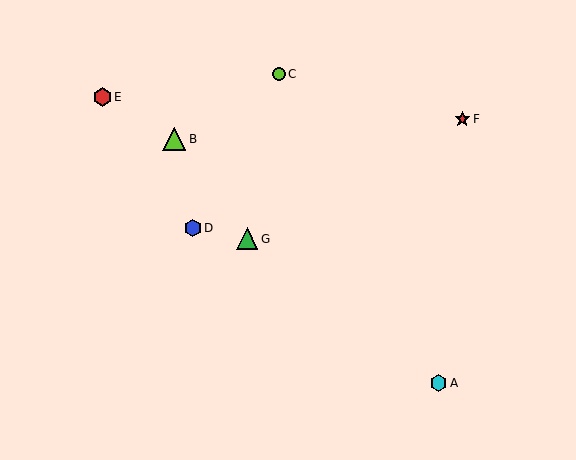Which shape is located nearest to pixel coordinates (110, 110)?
The red hexagon (labeled E) at (102, 97) is nearest to that location.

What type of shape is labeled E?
Shape E is a red hexagon.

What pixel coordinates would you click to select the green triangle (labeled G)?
Click at (247, 239) to select the green triangle G.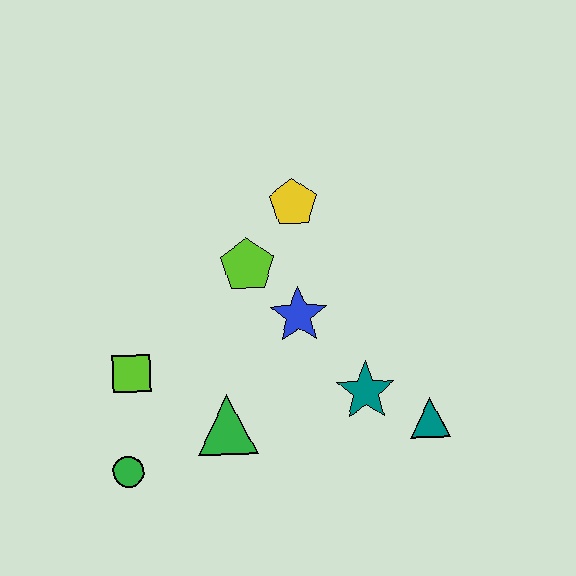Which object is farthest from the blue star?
The green circle is farthest from the blue star.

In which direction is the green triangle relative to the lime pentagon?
The green triangle is below the lime pentagon.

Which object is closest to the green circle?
The lime square is closest to the green circle.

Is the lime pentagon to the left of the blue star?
Yes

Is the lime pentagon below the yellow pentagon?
Yes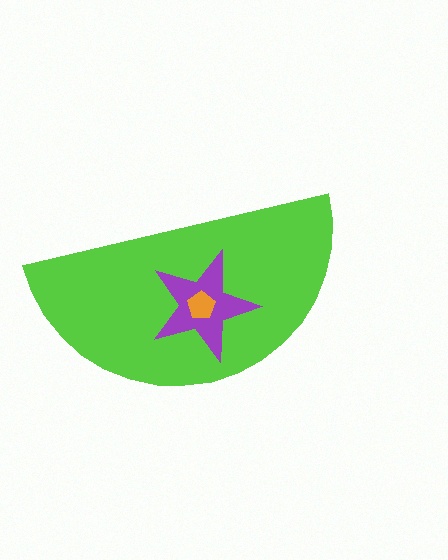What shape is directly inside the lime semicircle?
The purple star.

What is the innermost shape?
The orange pentagon.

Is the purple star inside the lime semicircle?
Yes.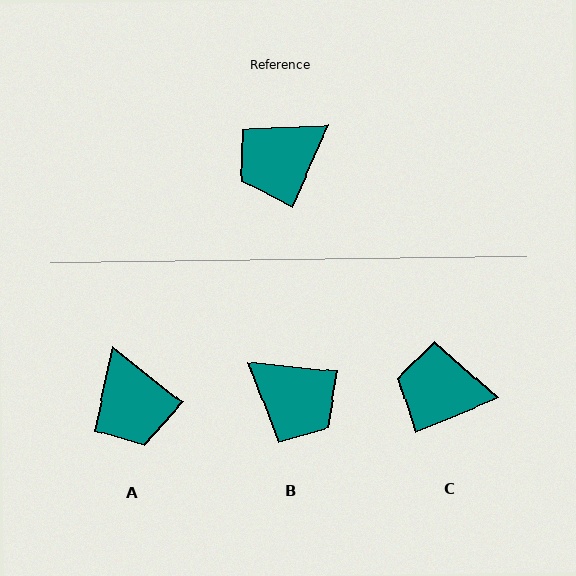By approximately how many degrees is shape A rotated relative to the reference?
Approximately 75 degrees counter-clockwise.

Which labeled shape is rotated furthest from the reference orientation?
B, about 108 degrees away.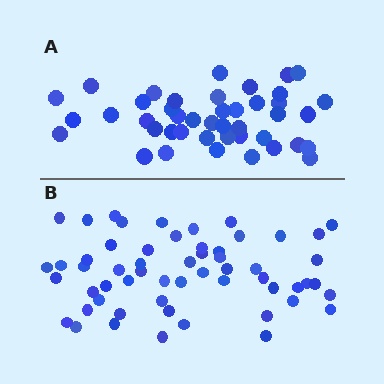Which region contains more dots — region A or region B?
Region B (the bottom region) has more dots.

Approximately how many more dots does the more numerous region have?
Region B has approximately 15 more dots than region A.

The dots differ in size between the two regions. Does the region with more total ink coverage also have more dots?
No. Region A has more total ink coverage because its dots are larger, but region B actually contains more individual dots. Total area can be misleading — the number of items is what matters here.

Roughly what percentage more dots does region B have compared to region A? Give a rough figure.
About 35% more.